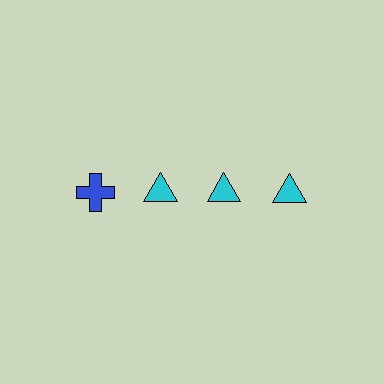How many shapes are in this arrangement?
There are 4 shapes arranged in a grid pattern.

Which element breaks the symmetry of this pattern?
The blue cross in the top row, leftmost column breaks the symmetry. All other shapes are cyan triangles.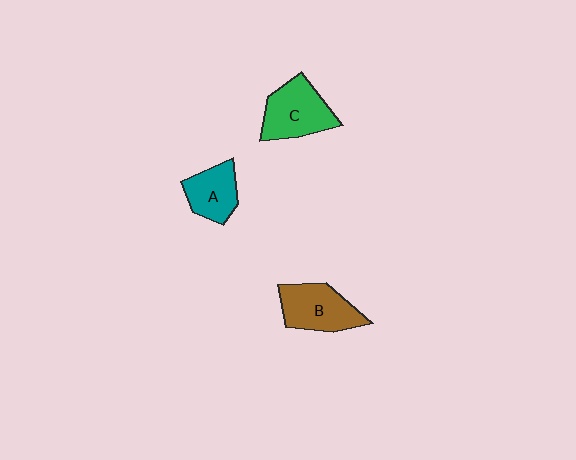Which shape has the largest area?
Shape C (green).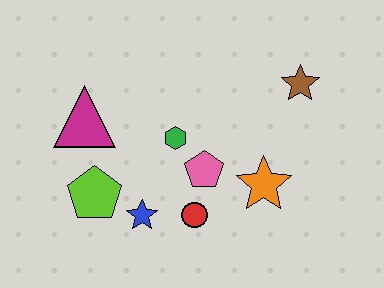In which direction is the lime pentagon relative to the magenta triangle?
The lime pentagon is below the magenta triangle.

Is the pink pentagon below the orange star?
No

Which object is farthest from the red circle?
The brown star is farthest from the red circle.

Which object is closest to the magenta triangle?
The lime pentagon is closest to the magenta triangle.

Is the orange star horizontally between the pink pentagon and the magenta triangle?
No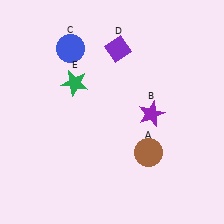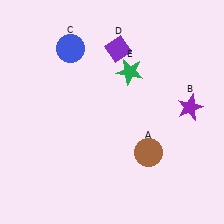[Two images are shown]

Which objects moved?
The objects that moved are: the purple star (B), the green star (E).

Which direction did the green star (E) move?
The green star (E) moved right.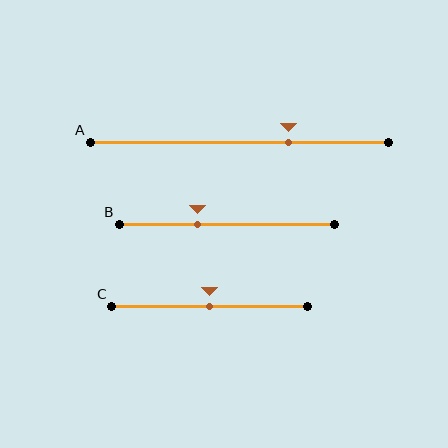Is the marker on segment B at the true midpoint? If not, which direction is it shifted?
No, the marker on segment B is shifted to the left by about 14% of the segment length.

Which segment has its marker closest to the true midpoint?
Segment C has its marker closest to the true midpoint.